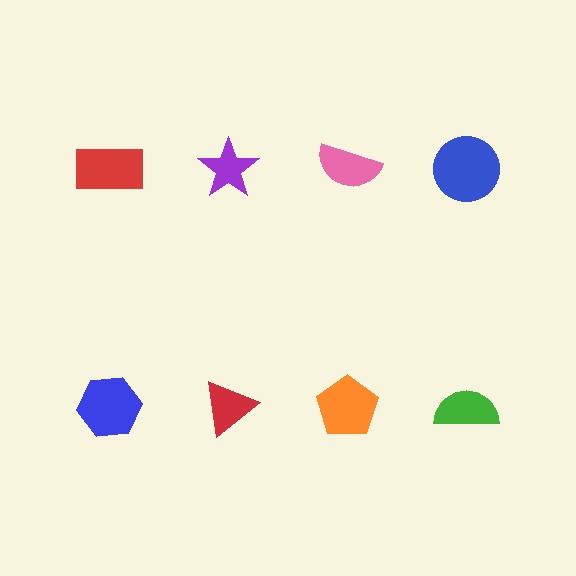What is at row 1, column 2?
A purple star.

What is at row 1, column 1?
A red rectangle.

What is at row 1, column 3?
A pink semicircle.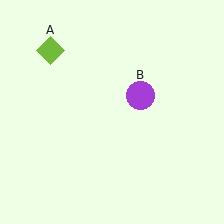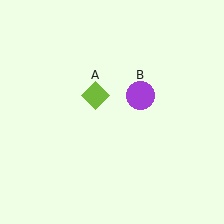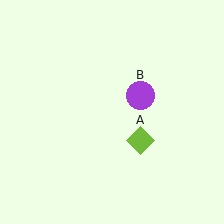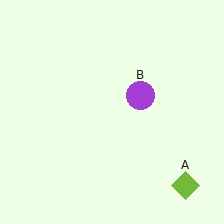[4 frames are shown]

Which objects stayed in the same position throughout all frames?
Purple circle (object B) remained stationary.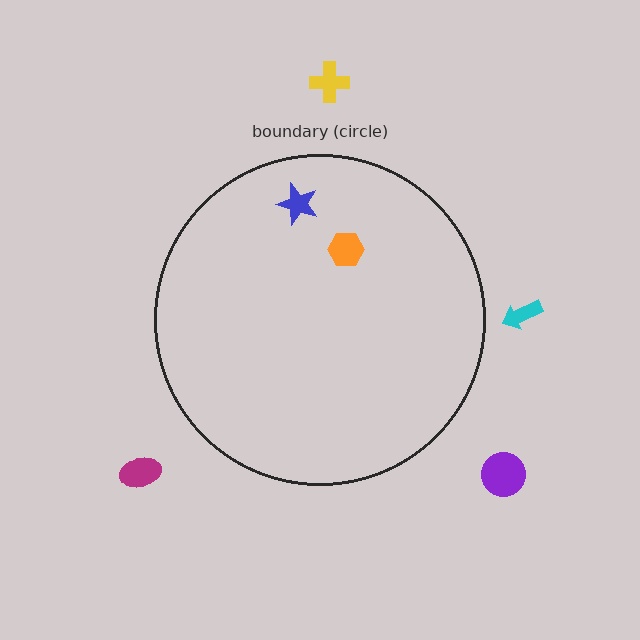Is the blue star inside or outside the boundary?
Inside.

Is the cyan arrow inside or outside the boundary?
Outside.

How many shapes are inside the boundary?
2 inside, 4 outside.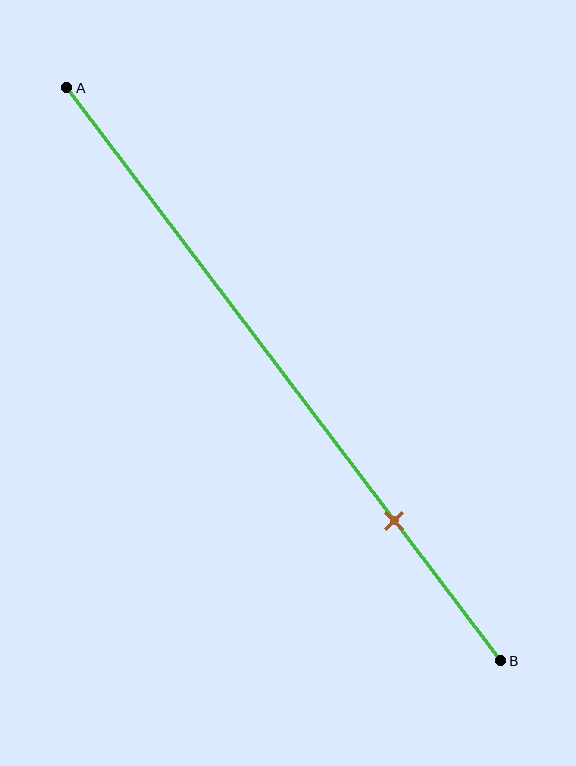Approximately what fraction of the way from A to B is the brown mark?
The brown mark is approximately 75% of the way from A to B.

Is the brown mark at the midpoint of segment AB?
No, the mark is at about 75% from A, not at the 50% midpoint.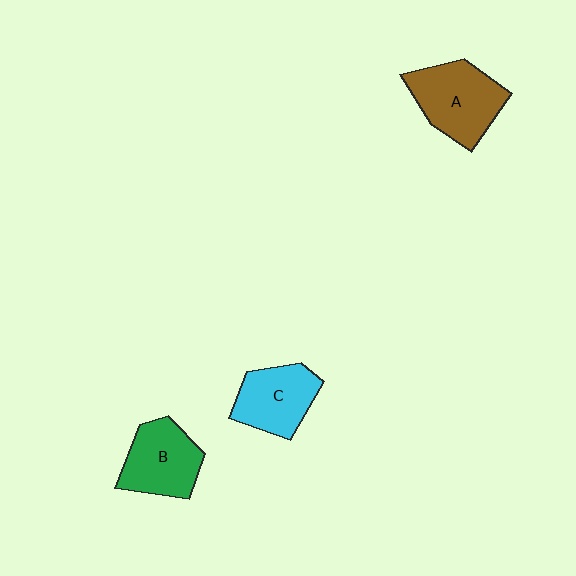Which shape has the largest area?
Shape A (brown).